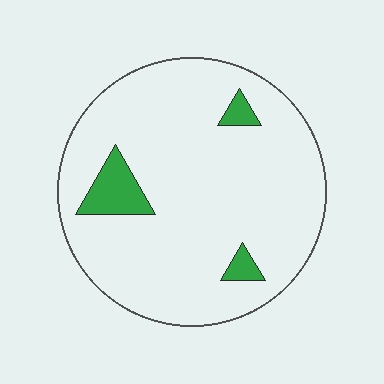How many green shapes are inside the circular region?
3.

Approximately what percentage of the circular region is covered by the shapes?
Approximately 10%.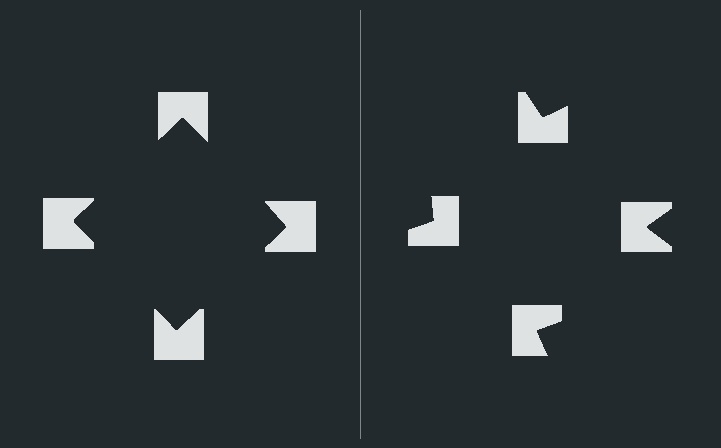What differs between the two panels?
The notched squares are positioned identically on both sides; only the wedge orientations differ. On the left they align to a square; on the right they are misaligned.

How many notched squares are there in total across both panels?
8 — 4 on each side.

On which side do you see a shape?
An illusory square appears on the left side. On the right side the wedge cuts are rotated, so no coherent shape forms.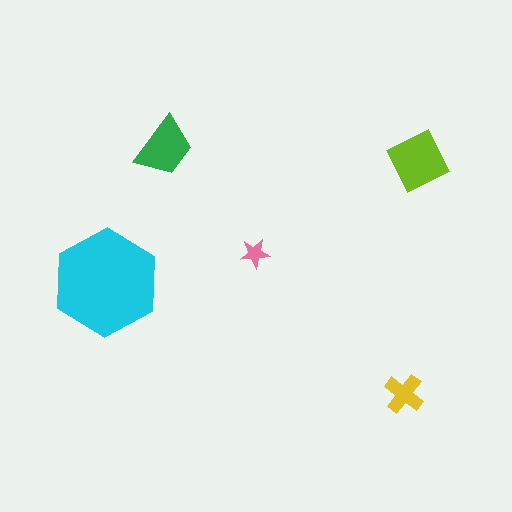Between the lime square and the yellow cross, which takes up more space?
The lime square.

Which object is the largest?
The cyan hexagon.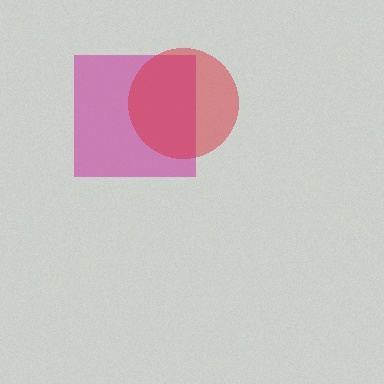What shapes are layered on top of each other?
The layered shapes are: a magenta square, a red circle.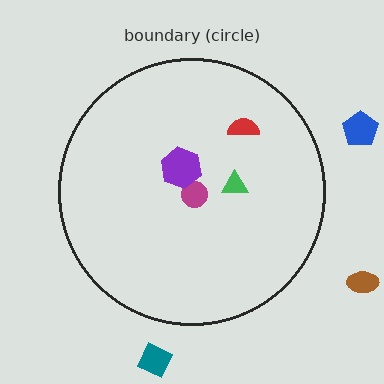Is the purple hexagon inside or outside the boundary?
Inside.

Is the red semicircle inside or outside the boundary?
Inside.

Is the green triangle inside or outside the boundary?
Inside.